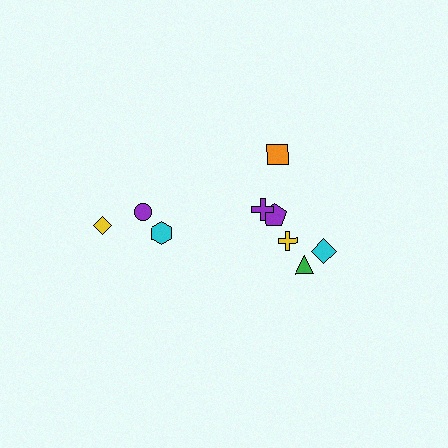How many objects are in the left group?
There are 3 objects.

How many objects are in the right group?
There are 6 objects.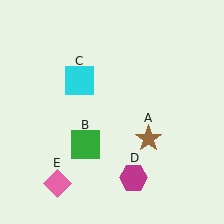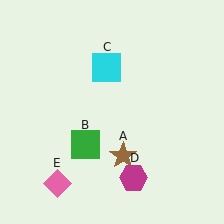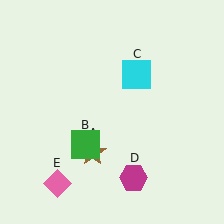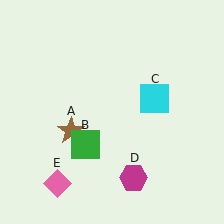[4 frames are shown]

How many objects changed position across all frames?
2 objects changed position: brown star (object A), cyan square (object C).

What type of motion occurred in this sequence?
The brown star (object A), cyan square (object C) rotated clockwise around the center of the scene.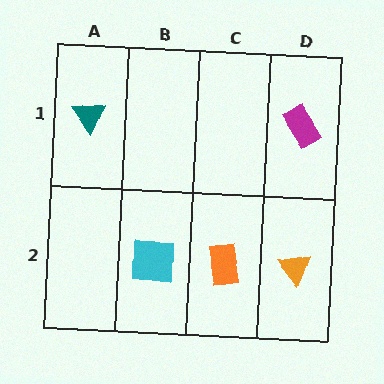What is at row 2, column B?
A cyan square.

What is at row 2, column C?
An orange rectangle.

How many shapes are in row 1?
2 shapes.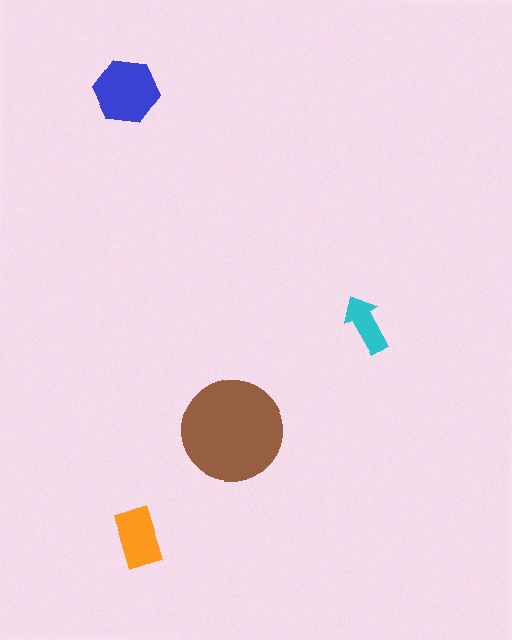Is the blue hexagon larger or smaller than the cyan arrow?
Larger.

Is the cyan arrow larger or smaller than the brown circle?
Smaller.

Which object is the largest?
The brown circle.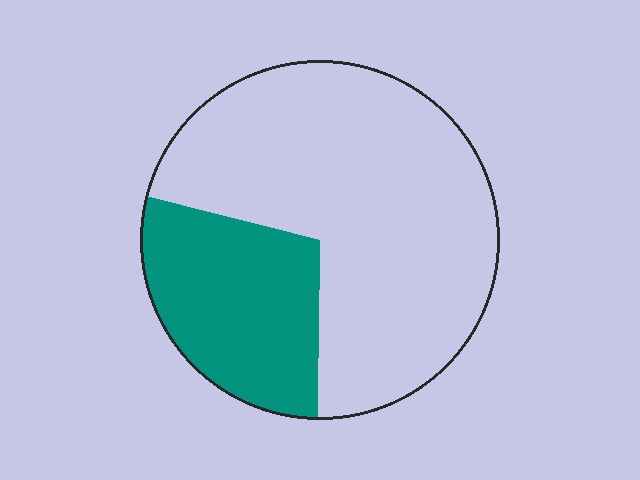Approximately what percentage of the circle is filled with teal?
Approximately 30%.